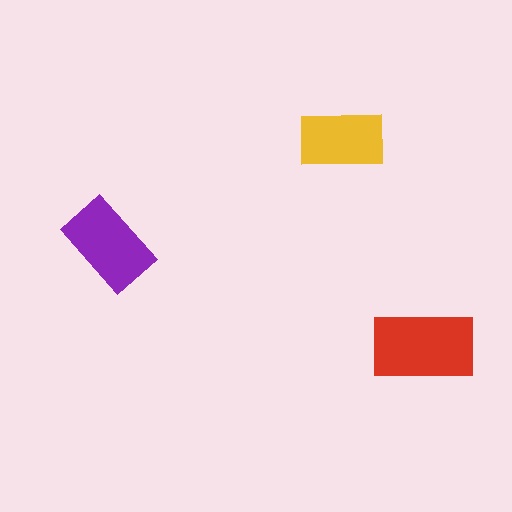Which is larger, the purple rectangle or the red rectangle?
The red one.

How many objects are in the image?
There are 3 objects in the image.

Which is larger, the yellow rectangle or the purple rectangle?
The purple one.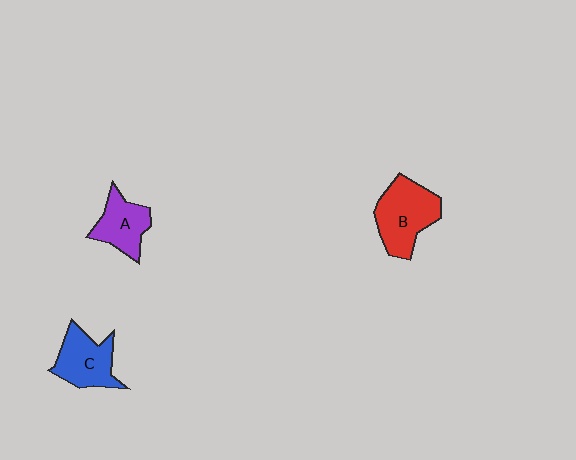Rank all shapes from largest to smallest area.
From largest to smallest: B (red), C (blue), A (purple).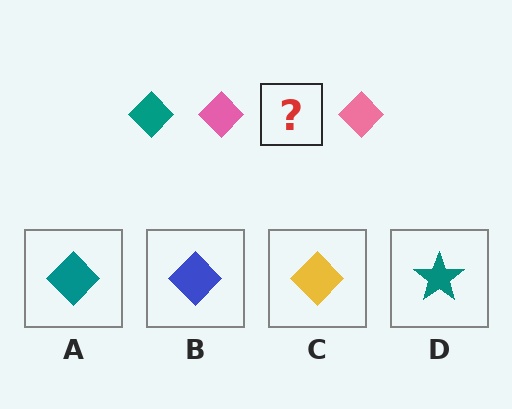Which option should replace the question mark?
Option A.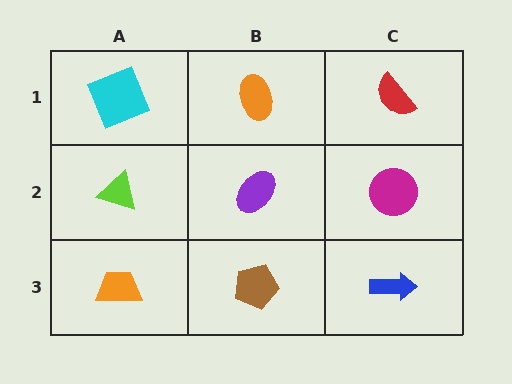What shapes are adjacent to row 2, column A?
A cyan square (row 1, column A), an orange trapezoid (row 3, column A), a purple ellipse (row 2, column B).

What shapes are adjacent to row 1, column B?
A purple ellipse (row 2, column B), a cyan square (row 1, column A), a red semicircle (row 1, column C).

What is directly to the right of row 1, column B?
A red semicircle.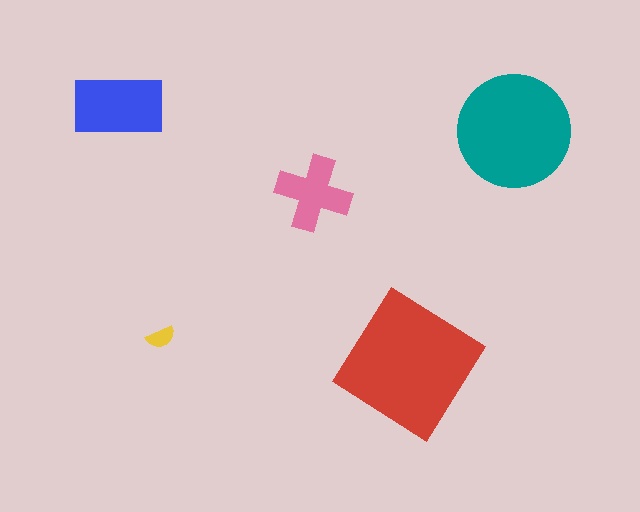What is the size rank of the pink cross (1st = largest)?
4th.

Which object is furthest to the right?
The teal circle is rightmost.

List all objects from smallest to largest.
The yellow semicircle, the pink cross, the blue rectangle, the teal circle, the red diamond.